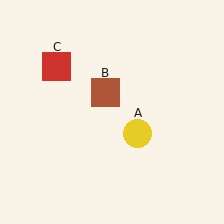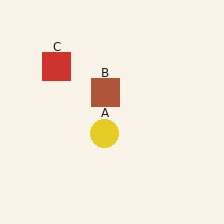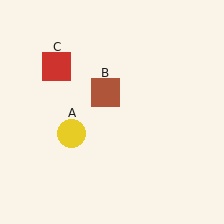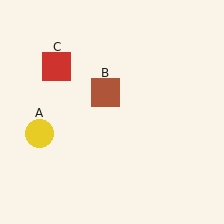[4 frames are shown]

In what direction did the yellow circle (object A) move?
The yellow circle (object A) moved left.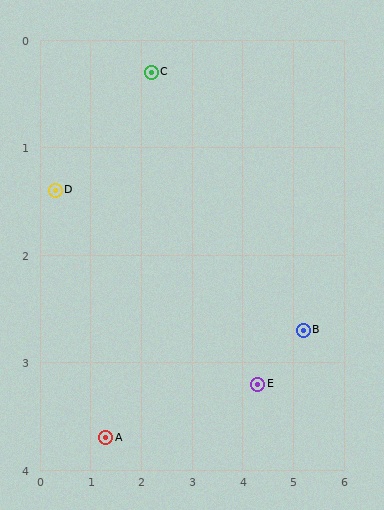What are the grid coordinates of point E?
Point E is at approximately (4.3, 3.2).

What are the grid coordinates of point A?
Point A is at approximately (1.3, 3.7).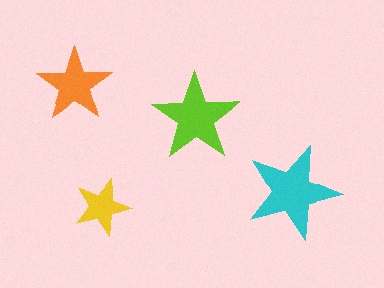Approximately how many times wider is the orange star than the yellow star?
About 1.5 times wider.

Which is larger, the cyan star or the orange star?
The cyan one.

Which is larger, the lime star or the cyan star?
The cyan one.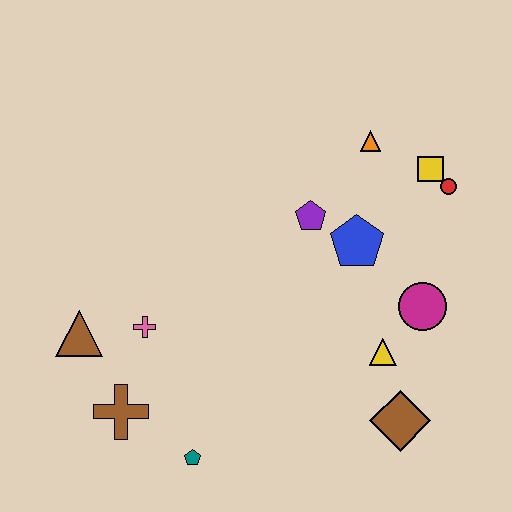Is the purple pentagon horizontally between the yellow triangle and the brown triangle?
Yes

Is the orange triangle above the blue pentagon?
Yes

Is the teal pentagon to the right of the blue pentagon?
No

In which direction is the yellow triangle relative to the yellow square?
The yellow triangle is below the yellow square.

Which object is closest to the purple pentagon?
The blue pentagon is closest to the purple pentagon.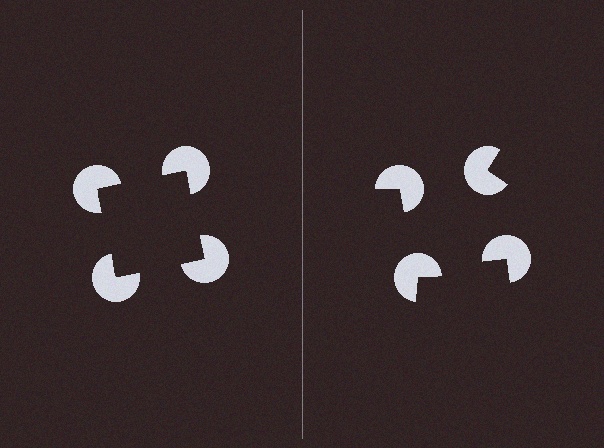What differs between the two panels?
The pac-man discs are positioned identically on both sides; only the wedge orientations differ. On the left they align to a square; on the right they are misaligned.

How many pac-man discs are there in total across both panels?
8 — 4 on each side.